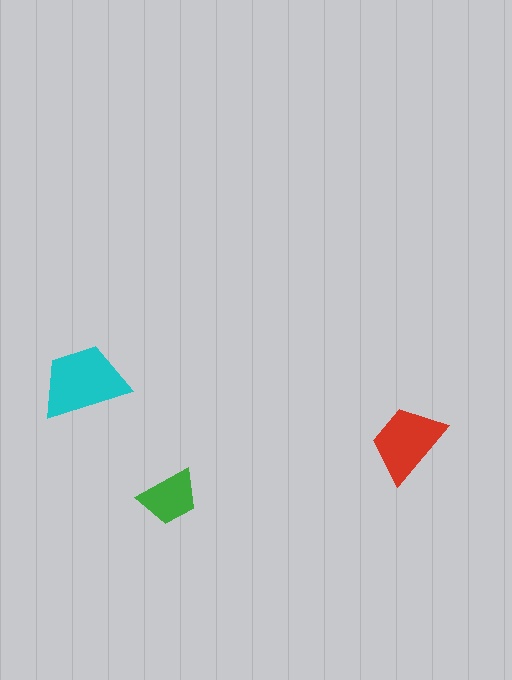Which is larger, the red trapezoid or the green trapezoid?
The red one.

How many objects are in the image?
There are 3 objects in the image.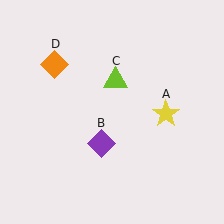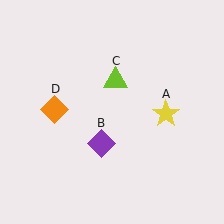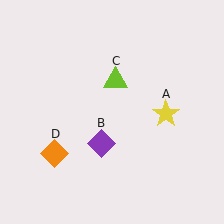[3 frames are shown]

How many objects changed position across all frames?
1 object changed position: orange diamond (object D).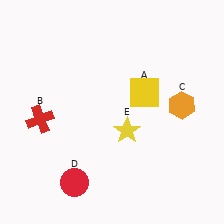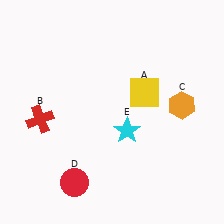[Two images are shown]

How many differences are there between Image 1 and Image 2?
There is 1 difference between the two images.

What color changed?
The star (E) changed from yellow in Image 1 to cyan in Image 2.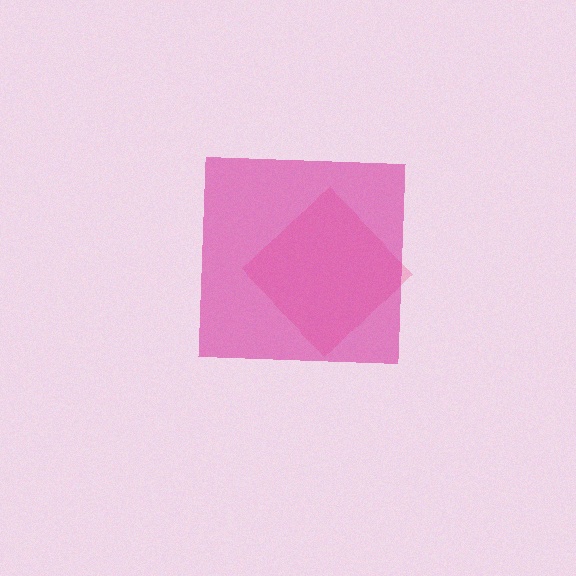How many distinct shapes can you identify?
There are 2 distinct shapes: a pink diamond, a magenta square.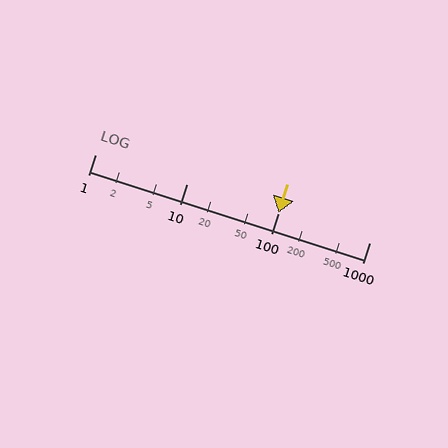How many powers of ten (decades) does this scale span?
The scale spans 3 decades, from 1 to 1000.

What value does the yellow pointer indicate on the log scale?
The pointer indicates approximately 100.